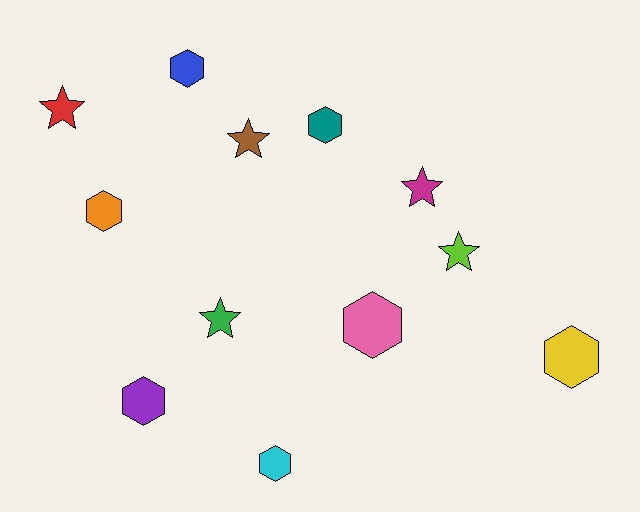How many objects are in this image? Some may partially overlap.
There are 12 objects.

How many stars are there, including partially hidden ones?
There are 5 stars.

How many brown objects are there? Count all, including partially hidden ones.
There is 1 brown object.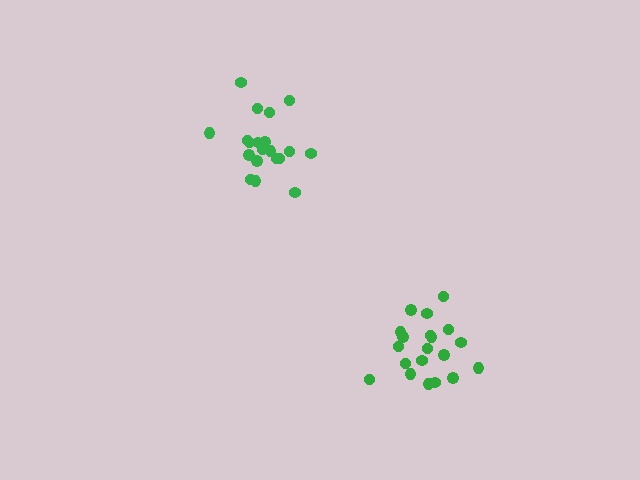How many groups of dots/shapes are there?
There are 2 groups.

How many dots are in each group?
Group 1: 20 dots, Group 2: 20 dots (40 total).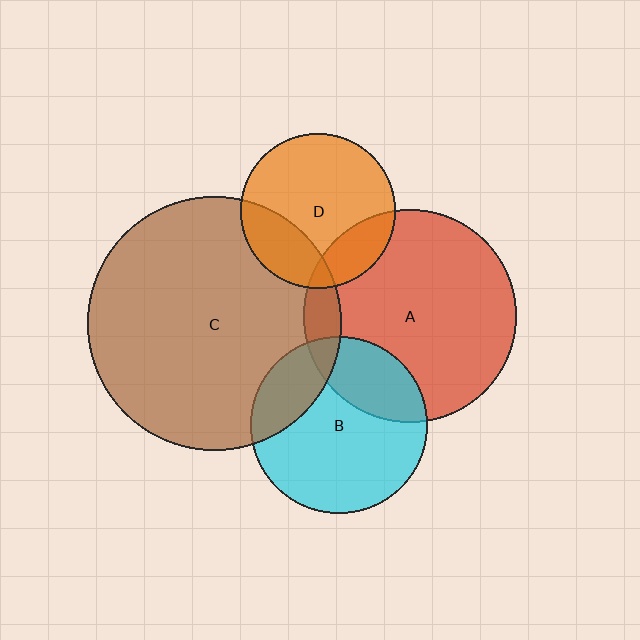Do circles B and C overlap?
Yes.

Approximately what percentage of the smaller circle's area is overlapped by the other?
Approximately 20%.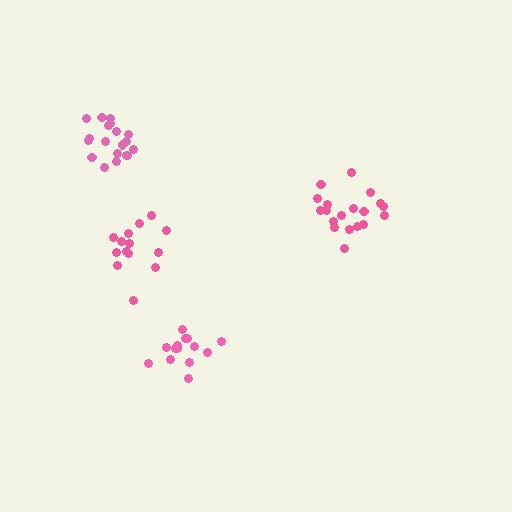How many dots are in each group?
Group 1: 14 dots, Group 2: 19 dots, Group 3: 14 dots, Group 4: 19 dots (66 total).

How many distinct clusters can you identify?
There are 4 distinct clusters.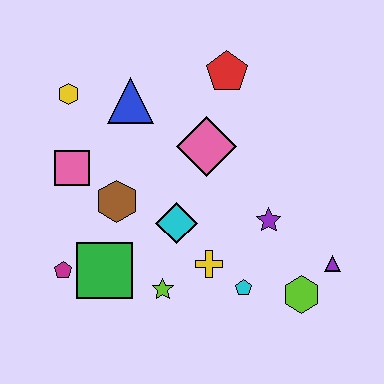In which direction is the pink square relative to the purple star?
The pink square is to the left of the purple star.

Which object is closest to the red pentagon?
The pink diamond is closest to the red pentagon.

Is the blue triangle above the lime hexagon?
Yes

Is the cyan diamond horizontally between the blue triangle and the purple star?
Yes